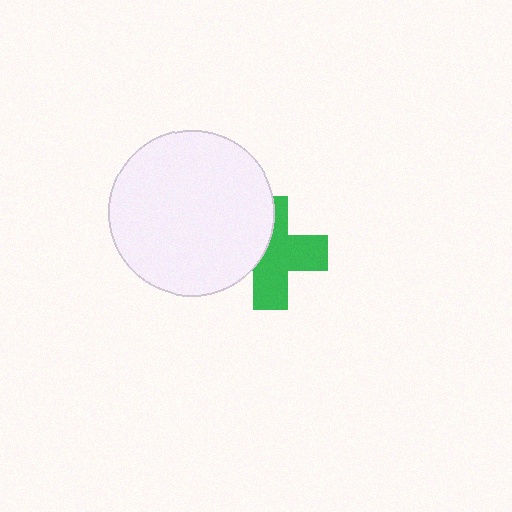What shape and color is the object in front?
The object in front is a white circle.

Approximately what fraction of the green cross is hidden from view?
Roughly 39% of the green cross is hidden behind the white circle.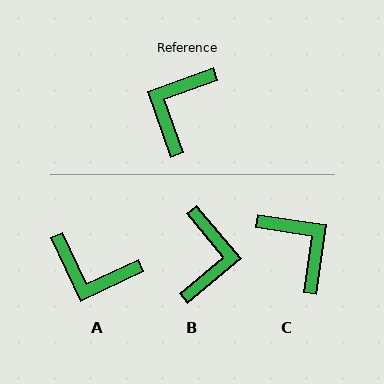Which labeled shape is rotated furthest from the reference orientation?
B, about 160 degrees away.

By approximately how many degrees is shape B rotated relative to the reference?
Approximately 160 degrees clockwise.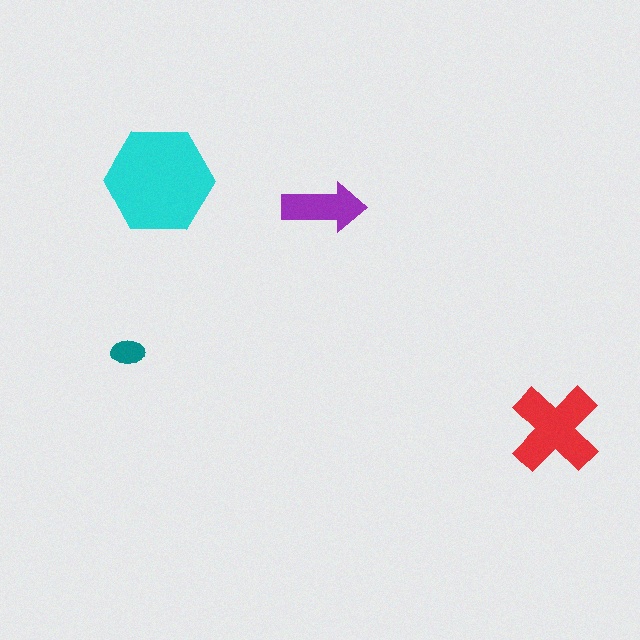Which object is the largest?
The cyan hexagon.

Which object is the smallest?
The teal ellipse.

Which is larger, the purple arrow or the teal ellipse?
The purple arrow.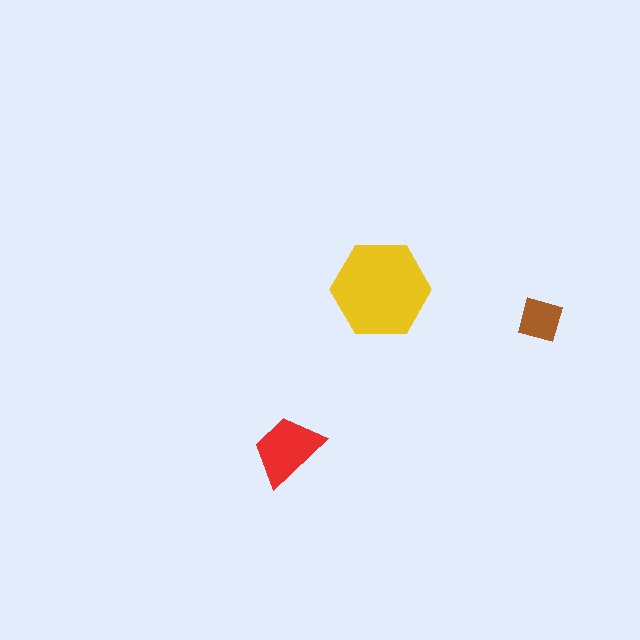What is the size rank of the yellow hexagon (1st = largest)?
1st.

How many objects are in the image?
There are 3 objects in the image.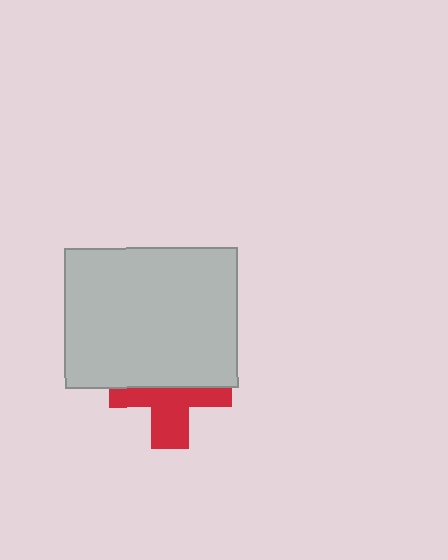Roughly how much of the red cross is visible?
About half of it is visible (roughly 51%).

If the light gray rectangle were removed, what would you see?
You would see the complete red cross.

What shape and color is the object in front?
The object in front is a light gray rectangle.